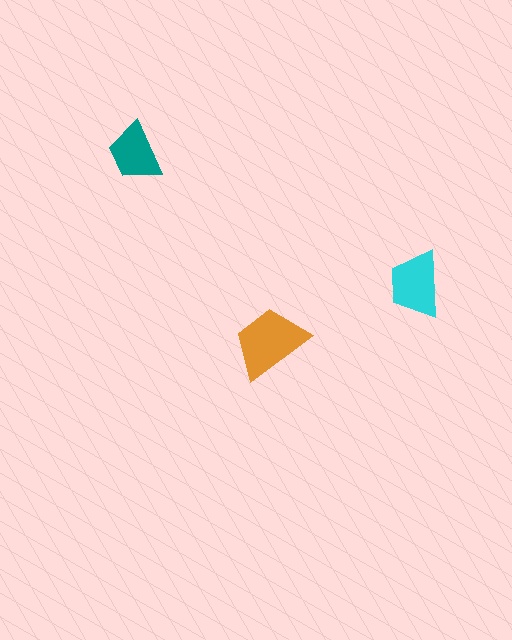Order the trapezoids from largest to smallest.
the orange one, the cyan one, the teal one.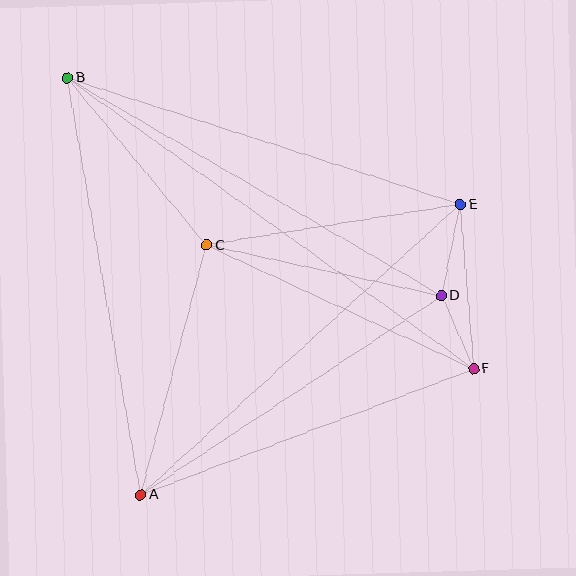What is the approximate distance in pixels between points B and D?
The distance between B and D is approximately 433 pixels.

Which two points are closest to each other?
Points D and F are closest to each other.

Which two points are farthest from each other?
Points B and F are farthest from each other.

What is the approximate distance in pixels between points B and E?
The distance between B and E is approximately 413 pixels.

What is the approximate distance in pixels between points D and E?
The distance between D and E is approximately 93 pixels.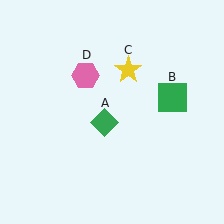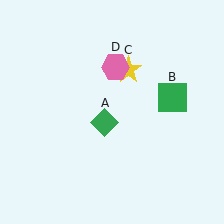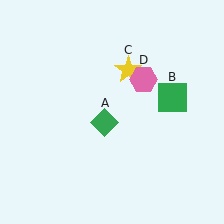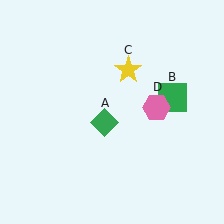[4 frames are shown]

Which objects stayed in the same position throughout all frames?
Green diamond (object A) and green square (object B) and yellow star (object C) remained stationary.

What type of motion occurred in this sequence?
The pink hexagon (object D) rotated clockwise around the center of the scene.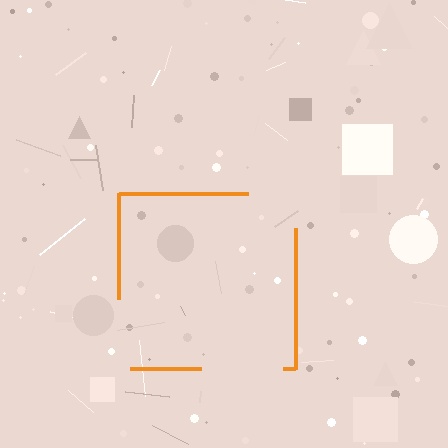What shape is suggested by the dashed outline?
The dashed outline suggests a square.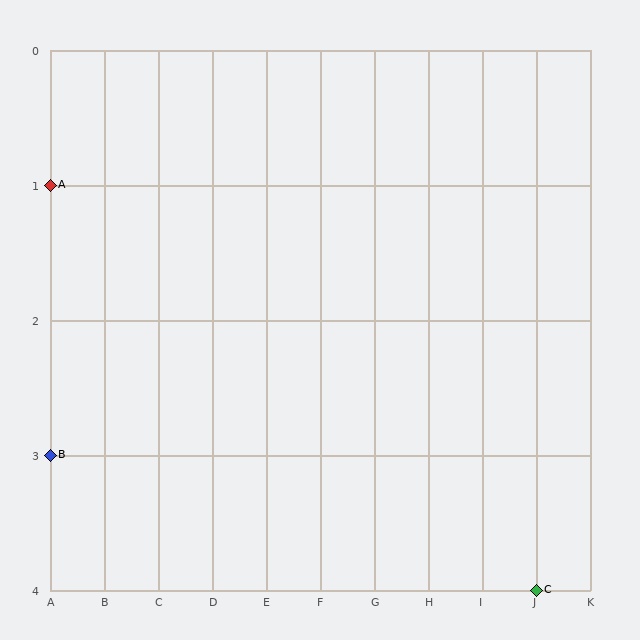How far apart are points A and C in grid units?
Points A and C are 9 columns and 3 rows apart (about 9.5 grid units diagonally).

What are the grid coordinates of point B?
Point B is at grid coordinates (A, 3).